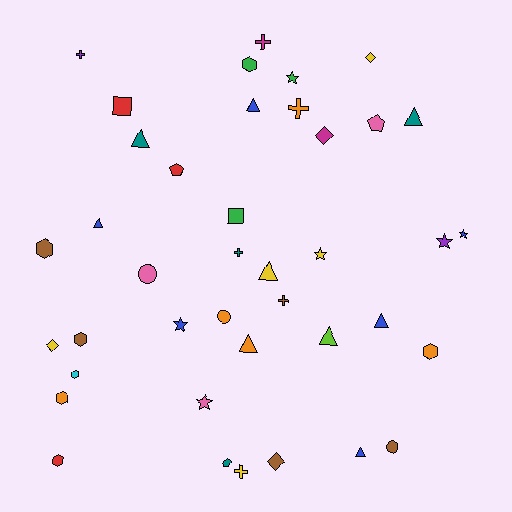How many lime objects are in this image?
There is 1 lime object.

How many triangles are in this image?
There are 9 triangles.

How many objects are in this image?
There are 40 objects.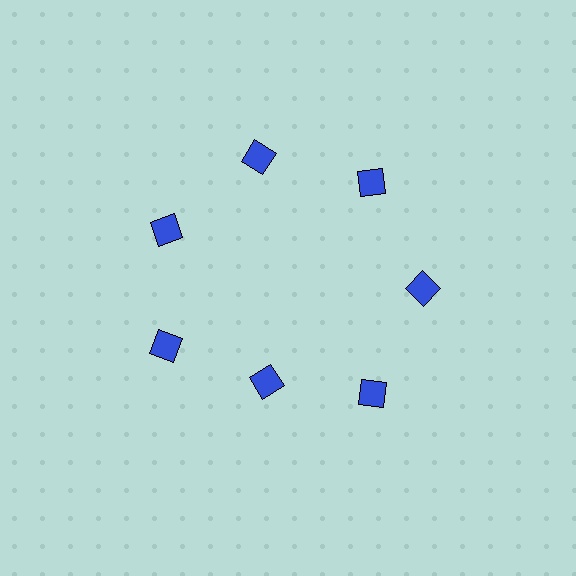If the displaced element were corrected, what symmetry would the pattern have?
It would have 7-fold rotational symmetry — the pattern would map onto itself every 51 degrees.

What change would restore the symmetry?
The symmetry would be restored by moving it outward, back onto the ring so that all 7 squares sit at equal angles and equal distance from the center.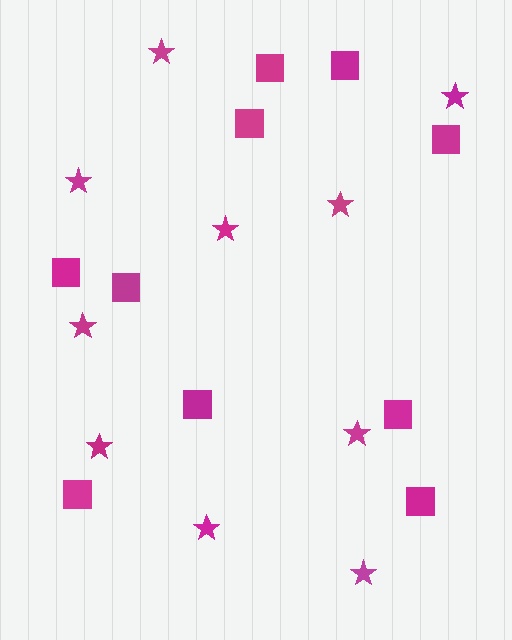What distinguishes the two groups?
There are 2 groups: one group of stars (10) and one group of squares (10).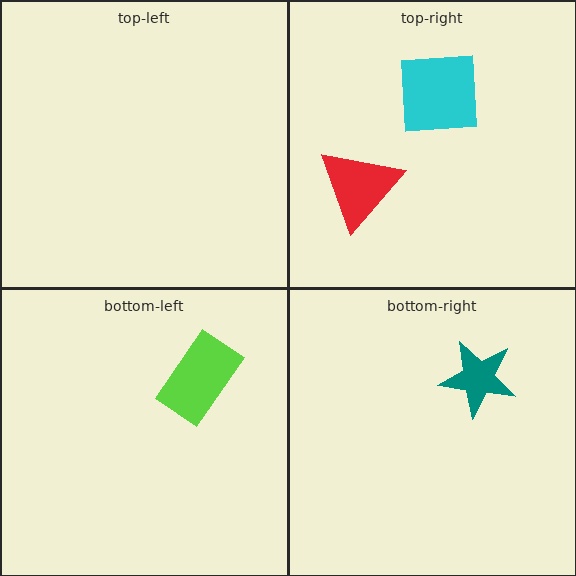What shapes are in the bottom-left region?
The lime rectangle.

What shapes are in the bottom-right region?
The teal star.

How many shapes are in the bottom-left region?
1.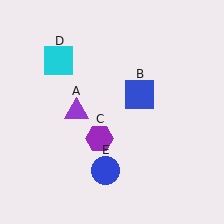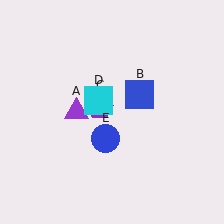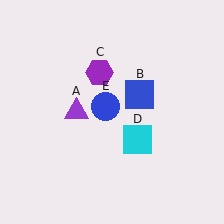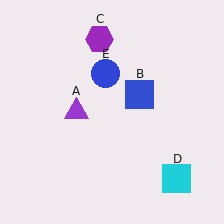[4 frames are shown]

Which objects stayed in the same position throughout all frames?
Purple triangle (object A) and blue square (object B) remained stationary.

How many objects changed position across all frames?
3 objects changed position: purple hexagon (object C), cyan square (object D), blue circle (object E).